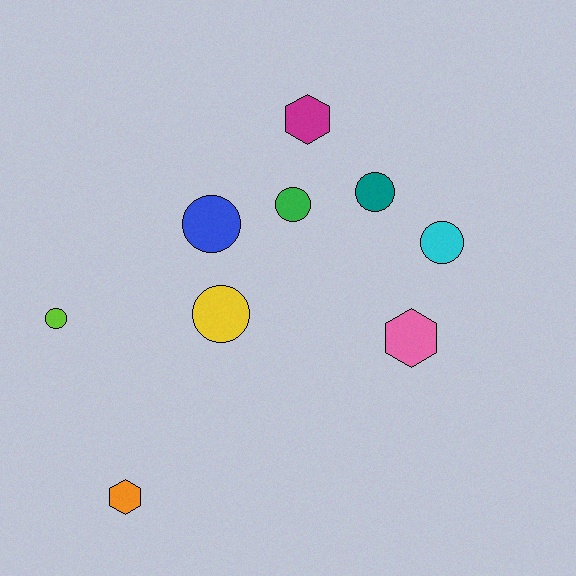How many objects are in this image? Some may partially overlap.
There are 9 objects.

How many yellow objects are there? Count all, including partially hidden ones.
There is 1 yellow object.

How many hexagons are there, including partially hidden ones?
There are 3 hexagons.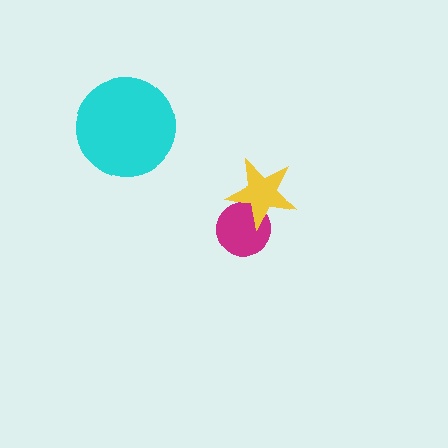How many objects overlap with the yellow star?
1 object overlaps with the yellow star.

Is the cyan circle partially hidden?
No, no other shape covers it.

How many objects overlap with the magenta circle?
1 object overlaps with the magenta circle.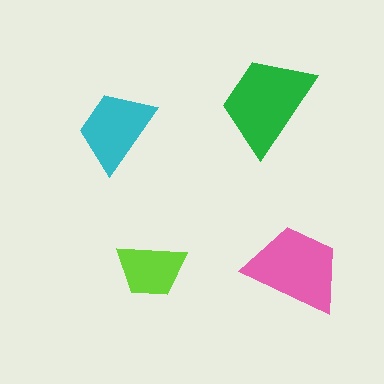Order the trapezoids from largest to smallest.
the green one, the pink one, the cyan one, the lime one.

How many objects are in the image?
There are 4 objects in the image.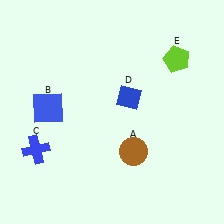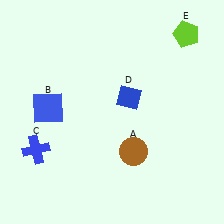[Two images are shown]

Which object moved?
The lime pentagon (E) moved up.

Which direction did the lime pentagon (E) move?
The lime pentagon (E) moved up.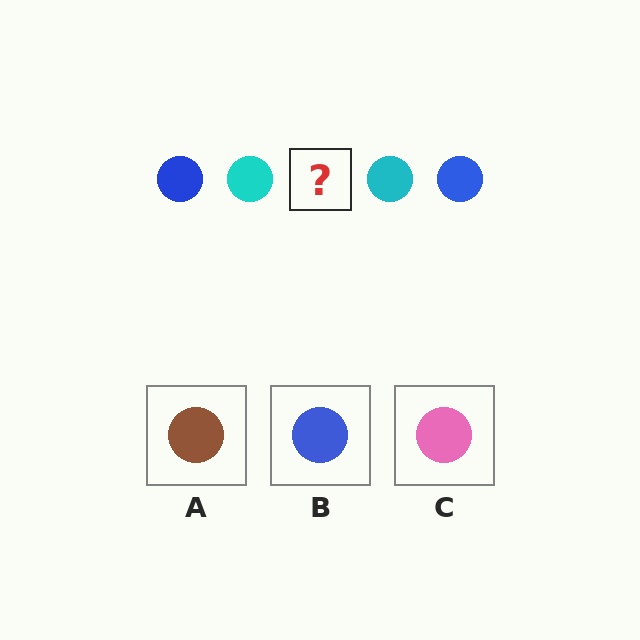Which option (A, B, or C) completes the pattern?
B.